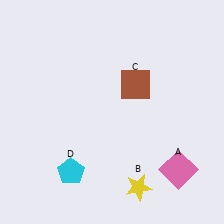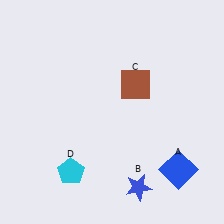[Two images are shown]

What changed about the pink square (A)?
In Image 1, A is pink. In Image 2, it changed to blue.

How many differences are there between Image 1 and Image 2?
There are 2 differences between the two images.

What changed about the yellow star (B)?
In Image 1, B is yellow. In Image 2, it changed to blue.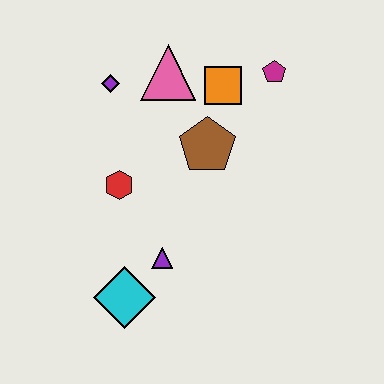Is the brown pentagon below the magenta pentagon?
Yes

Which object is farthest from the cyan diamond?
The magenta pentagon is farthest from the cyan diamond.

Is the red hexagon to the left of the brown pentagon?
Yes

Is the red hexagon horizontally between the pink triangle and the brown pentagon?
No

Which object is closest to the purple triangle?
The cyan diamond is closest to the purple triangle.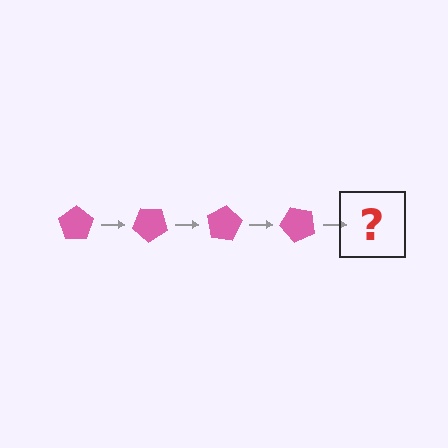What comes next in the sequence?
The next element should be a pink pentagon rotated 160 degrees.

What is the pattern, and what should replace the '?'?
The pattern is that the pentagon rotates 40 degrees each step. The '?' should be a pink pentagon rotated 160 degrees.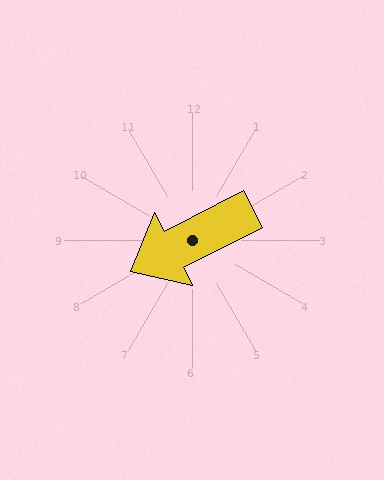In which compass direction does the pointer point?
Southwest.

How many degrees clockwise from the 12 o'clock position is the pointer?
Approximately 243 degrees.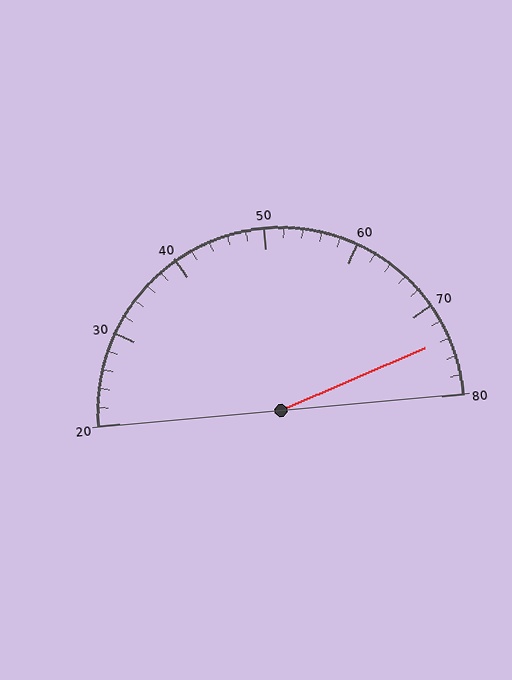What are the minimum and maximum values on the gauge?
The gauge ranges from 20 to 80.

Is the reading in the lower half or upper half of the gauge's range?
The reading is in the upper half of the range (20 to 80).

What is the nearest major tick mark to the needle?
The nearest major tick mark is 70.